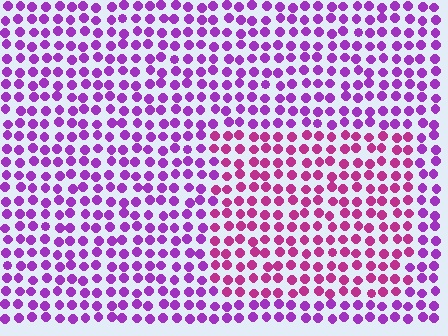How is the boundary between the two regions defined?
The boundary is defined purely by a slight shift in hue (about 33 degrees). Spacing, size, and orientation are identical on both sides.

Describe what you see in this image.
The image is filled with small purple elements in a uniform arrangement. A rectangle-shaped region is visible where the elements are tinted to a slightly different hue, forming a subtle color boundary.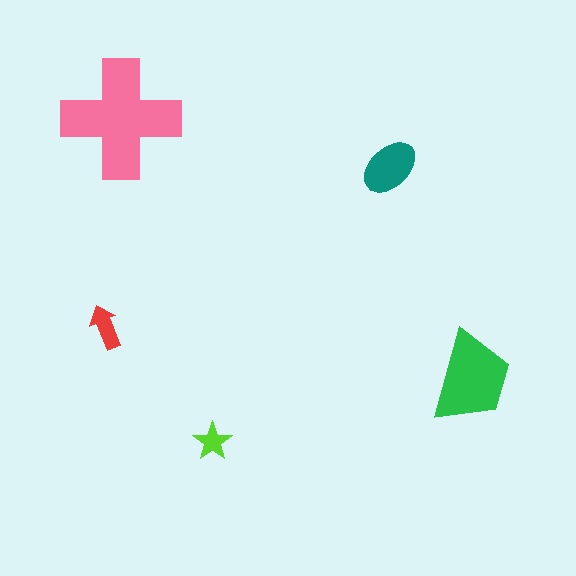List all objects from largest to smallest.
The pink cross, the green trapezoid, the teal ellipse, the red arrow, the lime star.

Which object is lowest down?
The lime star is bottommost.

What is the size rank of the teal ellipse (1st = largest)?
3rd.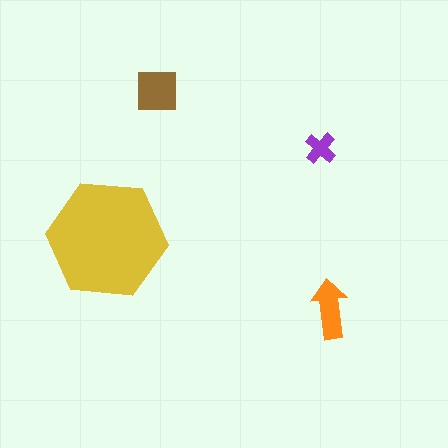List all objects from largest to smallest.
The yellow hexagon, the brown square, the orange arrow, the purple cross.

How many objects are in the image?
There are 4 objects in the image.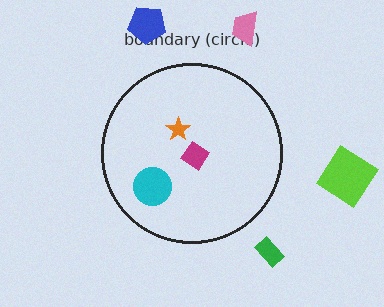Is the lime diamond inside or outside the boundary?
Outside.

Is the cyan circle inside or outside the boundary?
Inside.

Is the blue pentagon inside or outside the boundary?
Outside.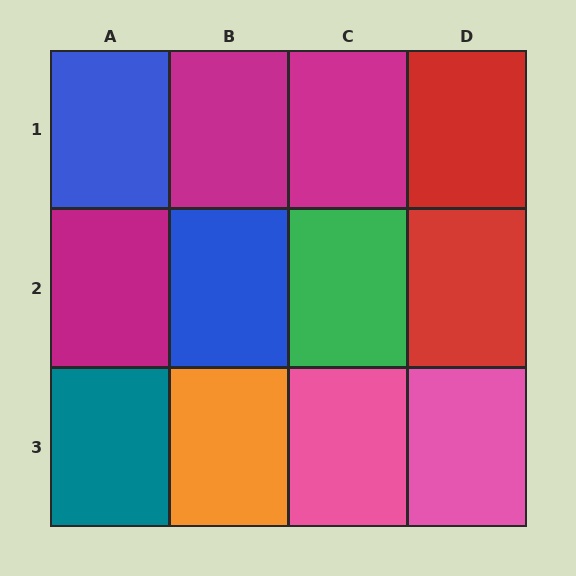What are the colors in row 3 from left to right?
Teal, orange, pink, pink.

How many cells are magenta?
3 cells are magenta.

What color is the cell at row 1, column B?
Magenta.